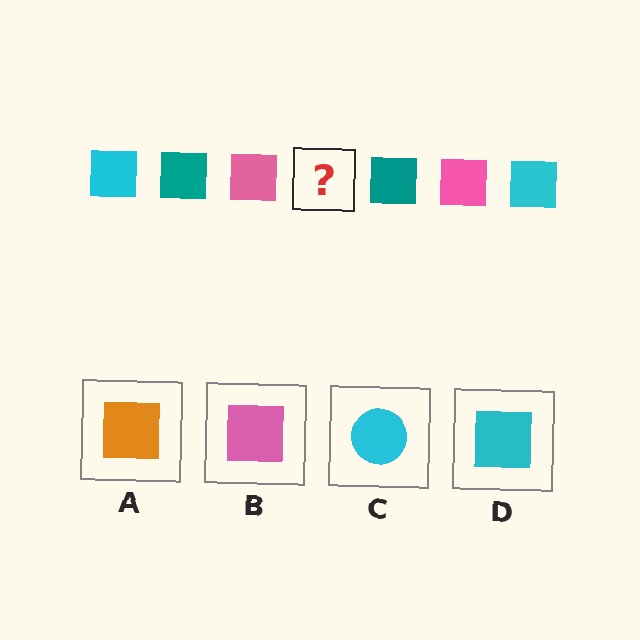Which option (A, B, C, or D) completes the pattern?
D.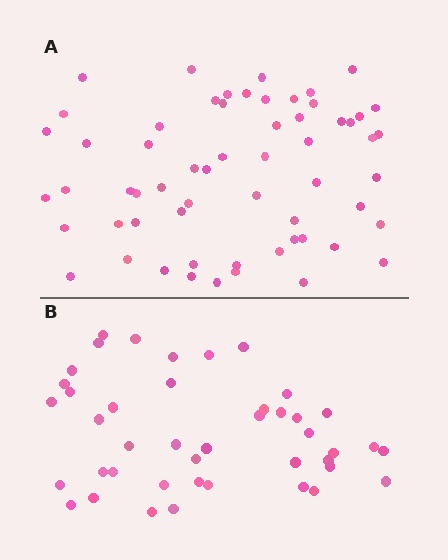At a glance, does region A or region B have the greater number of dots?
Region A (the top region) has more dots.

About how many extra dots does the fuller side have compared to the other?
Region A has approximately 15 more dots than region B.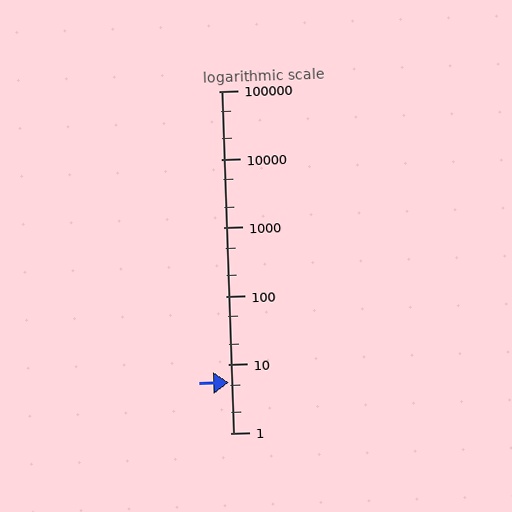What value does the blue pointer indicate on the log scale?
The pointer indicates approximately 5.4.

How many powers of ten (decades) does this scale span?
The scale spans 5 decades, from 1 to 100000.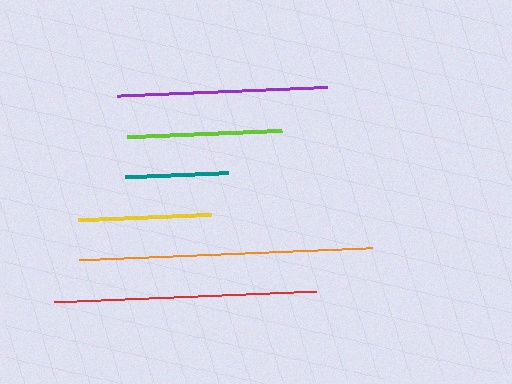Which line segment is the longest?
The orange line is the longest at approximately 294 pixels.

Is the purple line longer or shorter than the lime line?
The purple line is longer than the lime line.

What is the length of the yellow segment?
The yellow segment is approximately 133 pixels long.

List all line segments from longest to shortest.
From longest to shortest: orange, red, purple, lime, yellow, teal.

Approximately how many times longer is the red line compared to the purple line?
The red line is approximately 1.3 times the length of the purple line.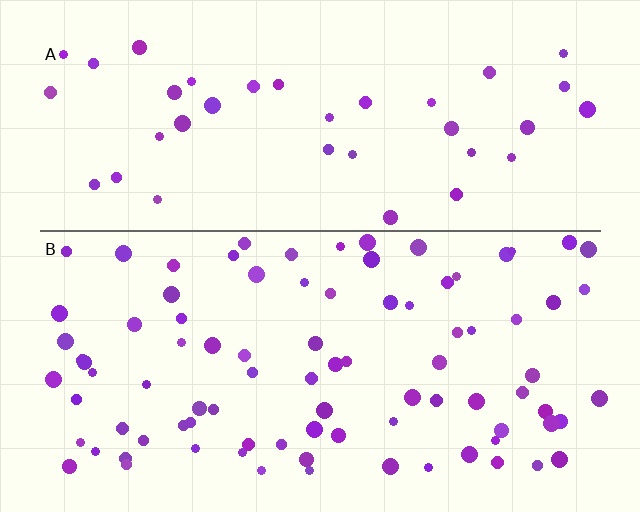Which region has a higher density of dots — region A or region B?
B (the bottom).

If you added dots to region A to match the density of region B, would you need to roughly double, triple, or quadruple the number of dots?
Approximately double.